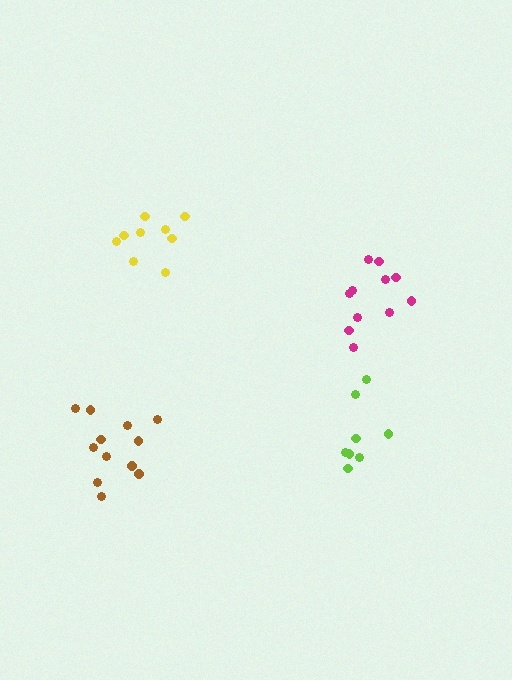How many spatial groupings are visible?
There are 4 spatial groupings.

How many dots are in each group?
Group 1: 12 dots, Group 2: 9 dots, Group 3: 8 dots, Group 4: 11 dots (40 total).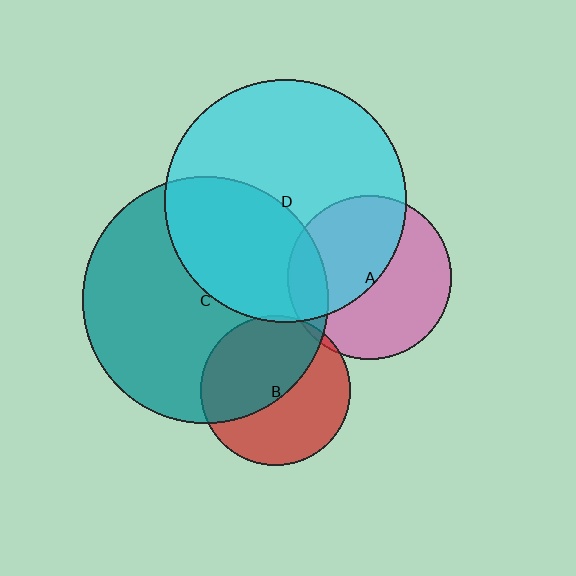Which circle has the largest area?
Circle C (teal).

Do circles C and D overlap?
Yes.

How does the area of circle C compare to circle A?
Approximately 2.2 times.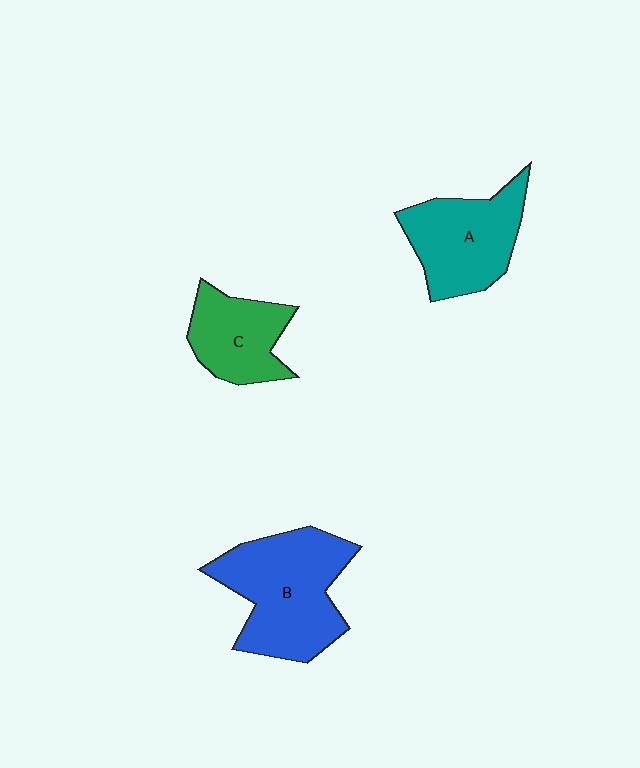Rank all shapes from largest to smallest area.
From largest to smallest: B (blue), A (teal), C (green).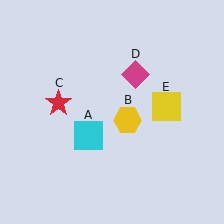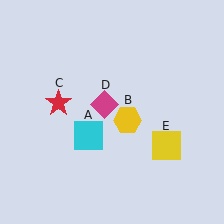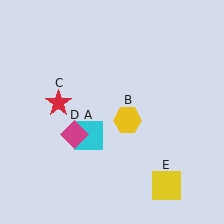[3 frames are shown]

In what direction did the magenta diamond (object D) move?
The magenta diamond (object D) moved down and to the left.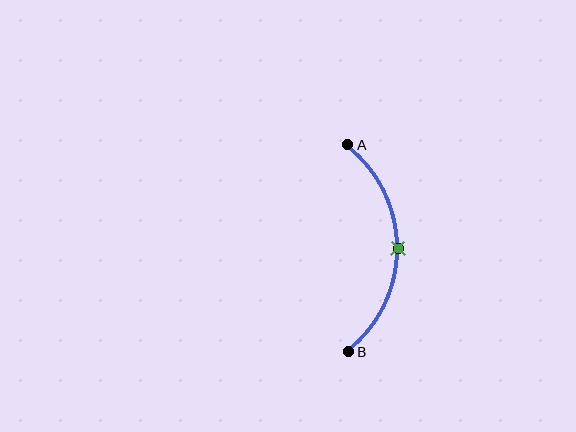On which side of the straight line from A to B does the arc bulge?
The arc bulges to the right of the straight line connecting A and B.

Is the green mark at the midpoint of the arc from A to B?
Yes. The green mark lies on the arc at equal arc-length from both A and B — it is the arc midpoint.